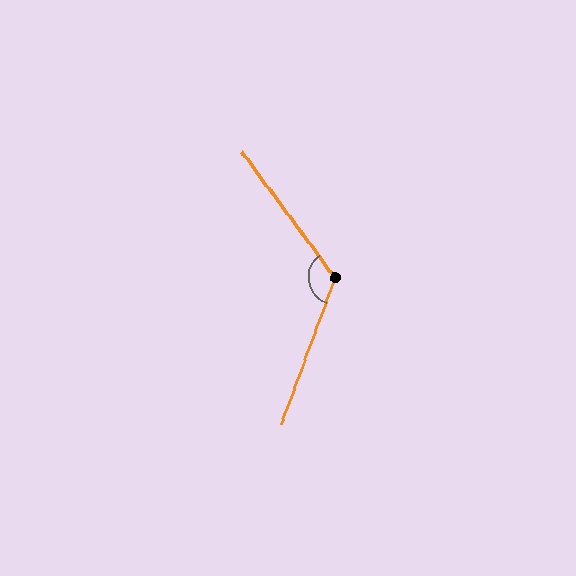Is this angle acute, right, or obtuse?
It is obtuse.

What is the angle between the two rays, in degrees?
Approximately 123 degrees.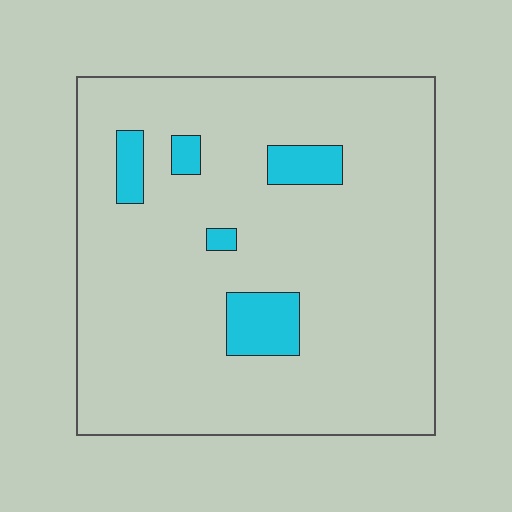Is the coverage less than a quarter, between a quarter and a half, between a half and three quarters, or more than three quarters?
Less than a quarter.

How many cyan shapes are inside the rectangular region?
5.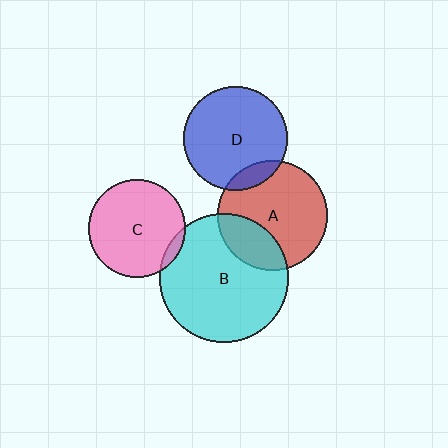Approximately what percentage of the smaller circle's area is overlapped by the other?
Approximately 5%.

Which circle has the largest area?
Circle B (cyan).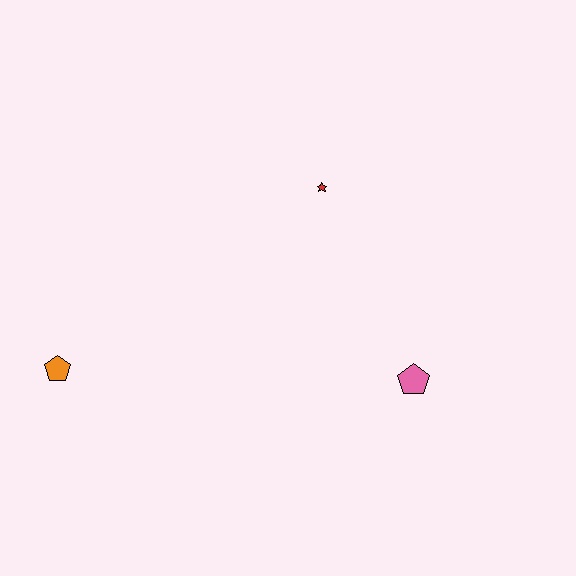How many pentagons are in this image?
There are 2 pentagons.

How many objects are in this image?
There are 3 objects.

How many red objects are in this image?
There is 1 red object.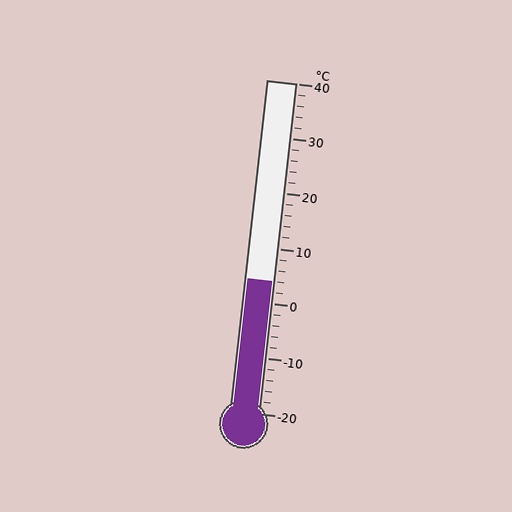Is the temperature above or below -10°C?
The temperature is above -10°C.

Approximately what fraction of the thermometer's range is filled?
The thermometer is filled to approximately 40% of its range.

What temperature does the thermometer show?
The thermometer shows approximately 4°C.